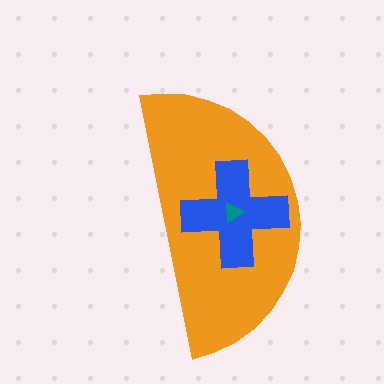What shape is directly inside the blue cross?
The teal triangle.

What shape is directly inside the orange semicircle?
The blue cross.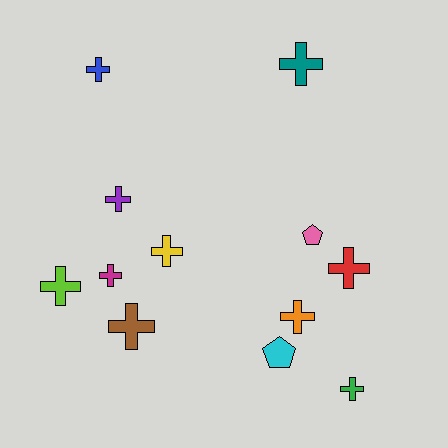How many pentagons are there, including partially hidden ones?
There are 2 pentagons.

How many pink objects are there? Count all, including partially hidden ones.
There is 1 pink object.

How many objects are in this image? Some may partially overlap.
There are 12 objects.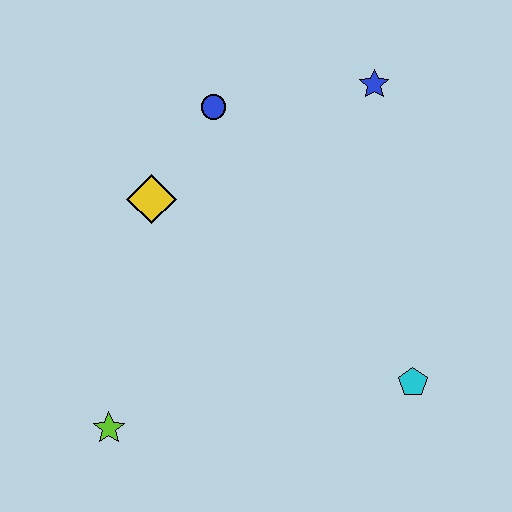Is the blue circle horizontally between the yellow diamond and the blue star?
Yes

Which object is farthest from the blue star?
The lime star is farthest from the blue star.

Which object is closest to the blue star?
The blue circle is closest to the blue star.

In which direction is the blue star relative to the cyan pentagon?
The blue star is above the cyan pentagon.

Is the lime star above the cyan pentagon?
No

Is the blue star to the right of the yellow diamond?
Yes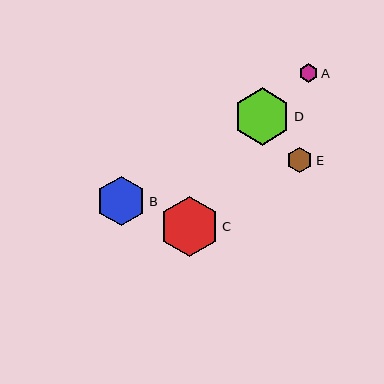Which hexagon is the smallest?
Hexagon A is the smallest with a size of approximately 19 pixels.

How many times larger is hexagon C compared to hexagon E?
Hexagon C is approximately 2.3 times the size of hexagon E.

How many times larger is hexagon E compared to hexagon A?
Hexagon E is approximately 1.3 times the size of hexagon A.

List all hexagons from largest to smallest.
From largest to smallest: C, D, B, E, A.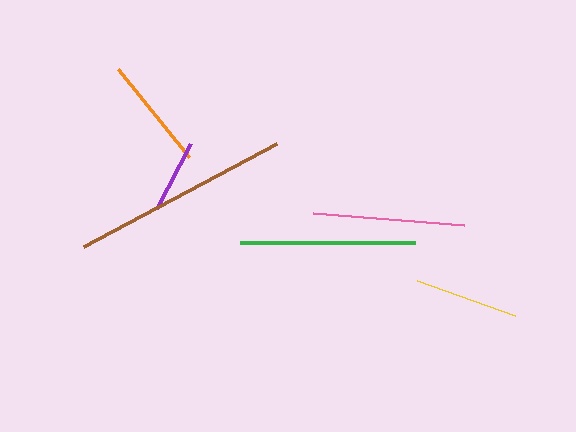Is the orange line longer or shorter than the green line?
The green line is longer than the orange line.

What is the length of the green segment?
The green segment is approximately 175 pixels long.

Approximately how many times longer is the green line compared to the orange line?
The green line is approximately 1.6 times the length of the orange line.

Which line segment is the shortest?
The purple line is the shortest at approximately 73 pixels.